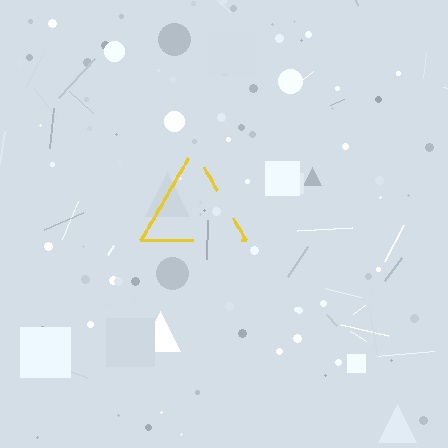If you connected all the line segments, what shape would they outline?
They would outline a triangle.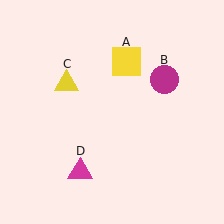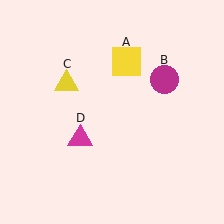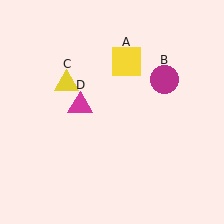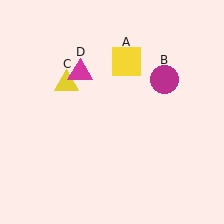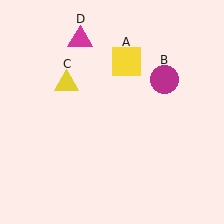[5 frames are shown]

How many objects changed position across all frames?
1 object changed position: magenta triangle (object D).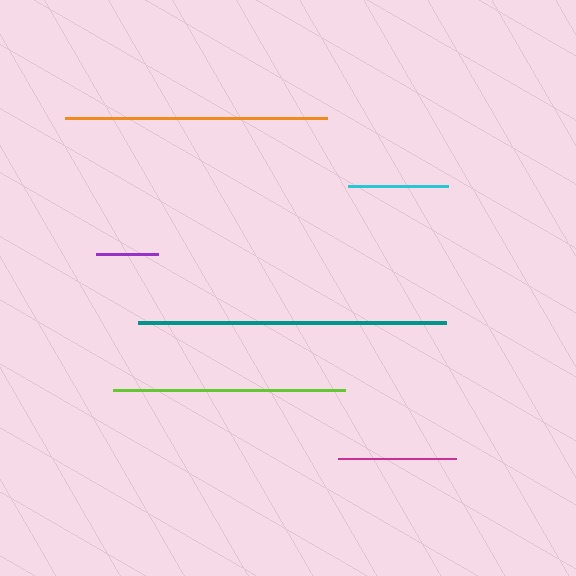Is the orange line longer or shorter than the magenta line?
The orange line is longer than the magenta line.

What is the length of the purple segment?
The purple segment is approximately 62 pixels long.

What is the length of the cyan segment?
The cyan segment is approximately 100 pixels long.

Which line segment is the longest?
The teal line is the longest at approximately 308 pixels.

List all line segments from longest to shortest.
From longest to shortest: teal, orange, lime, magenta, cyan, purple.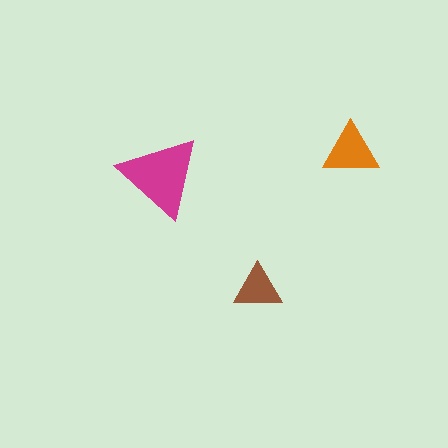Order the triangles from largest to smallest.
the magenta one, the orange one, the brown one.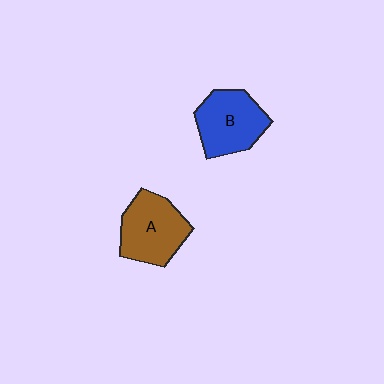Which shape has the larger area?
Shape A (brown).